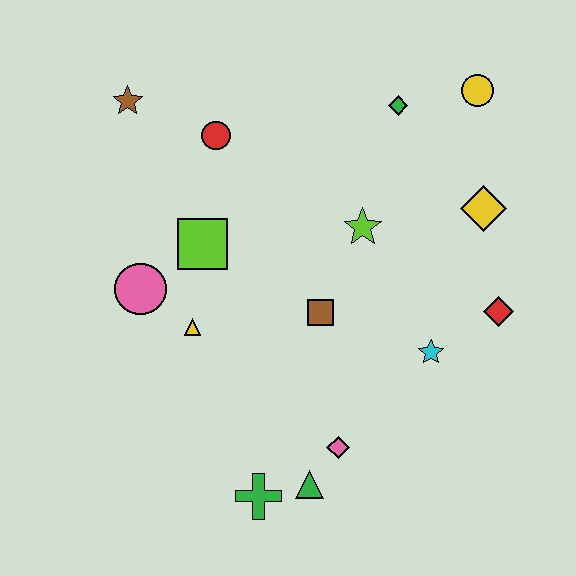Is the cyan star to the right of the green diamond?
Yes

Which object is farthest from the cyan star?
The brown star is farthest from the cyan star.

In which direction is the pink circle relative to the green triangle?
The pink circle is above the green triangle.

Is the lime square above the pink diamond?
Yes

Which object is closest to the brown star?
The red circle is closest to the brown star.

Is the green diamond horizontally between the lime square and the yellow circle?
Yes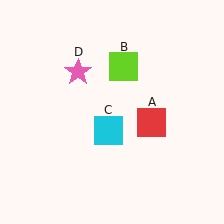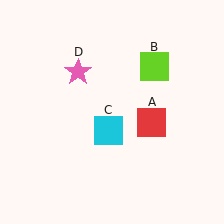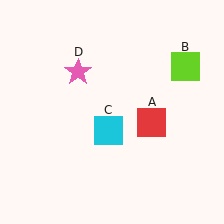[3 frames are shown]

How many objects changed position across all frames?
1 object changed position: lime square (object B).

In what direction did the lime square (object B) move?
The lime square (object B) moved right.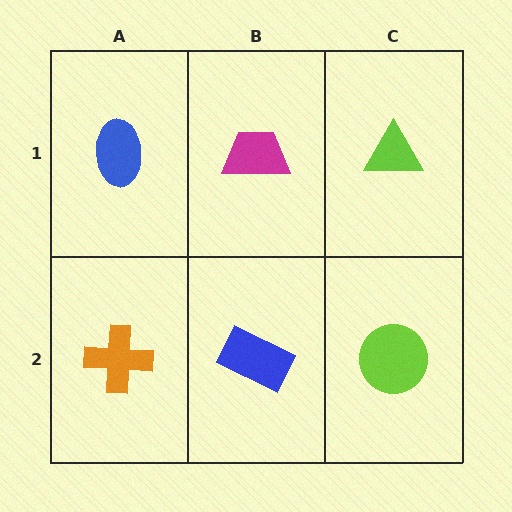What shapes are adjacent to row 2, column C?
A lime triangle (row 1, column C), a blue rectangle (row 2, column B).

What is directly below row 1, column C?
A lime circle.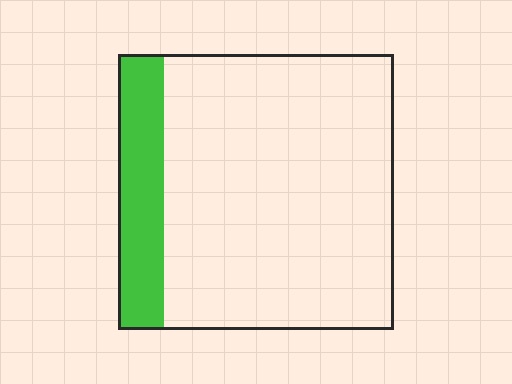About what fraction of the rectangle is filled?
About one sixth (1/6).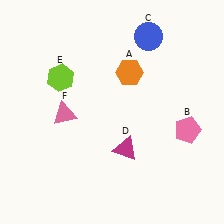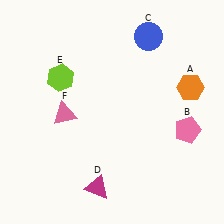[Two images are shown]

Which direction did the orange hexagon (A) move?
The orange hexagon (A) moved right.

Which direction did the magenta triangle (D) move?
The magenta triangle (D) moved down.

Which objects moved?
The objects that moved are: the orange hexagon (A), the magenta triangle (D).